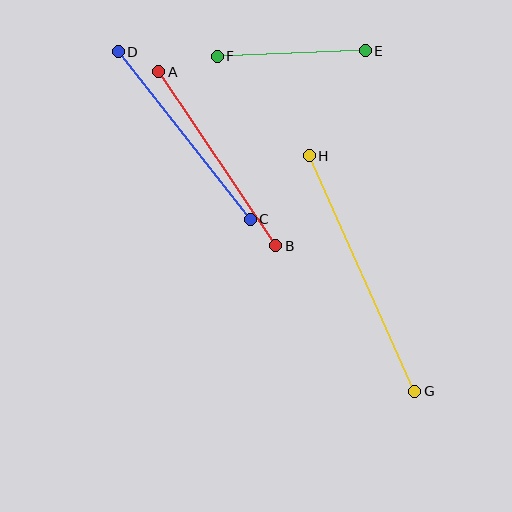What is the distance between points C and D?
The distance is approximately 214 pixels.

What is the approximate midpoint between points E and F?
The midpoint is at approximately (291, 53) pixels.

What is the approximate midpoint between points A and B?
The midpoint is at approximately (217, 159) pixels.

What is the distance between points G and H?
The distance is approximately 258 pixels.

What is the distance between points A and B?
The distance is approximately 209 pixels.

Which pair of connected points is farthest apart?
Points G and H are farthest apart.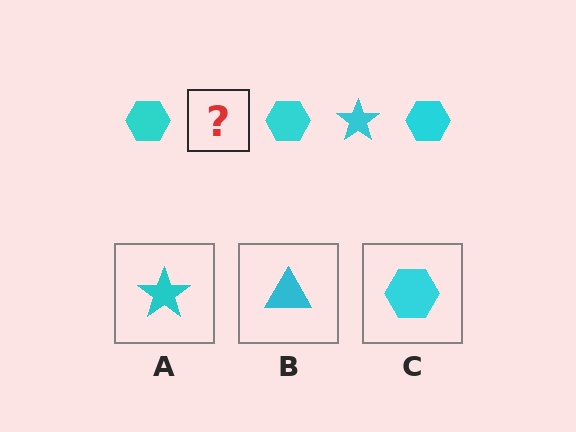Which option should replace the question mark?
Option A.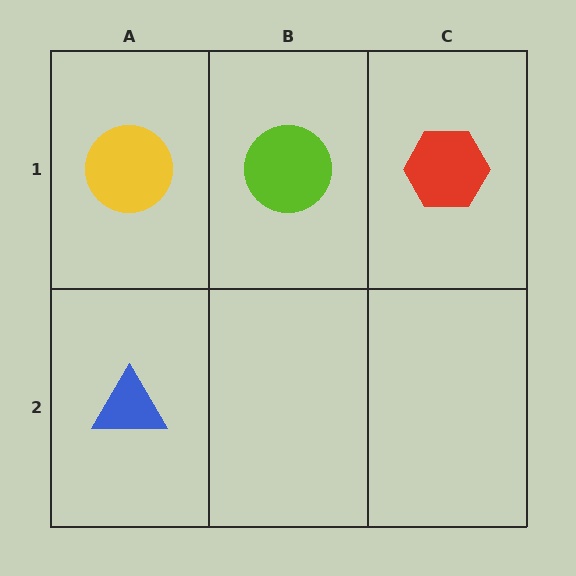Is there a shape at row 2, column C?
No, that cell is empty.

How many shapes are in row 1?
3 shapes.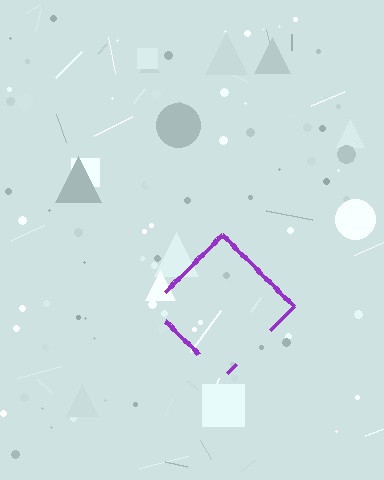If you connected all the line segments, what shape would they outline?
They would outline a diamond.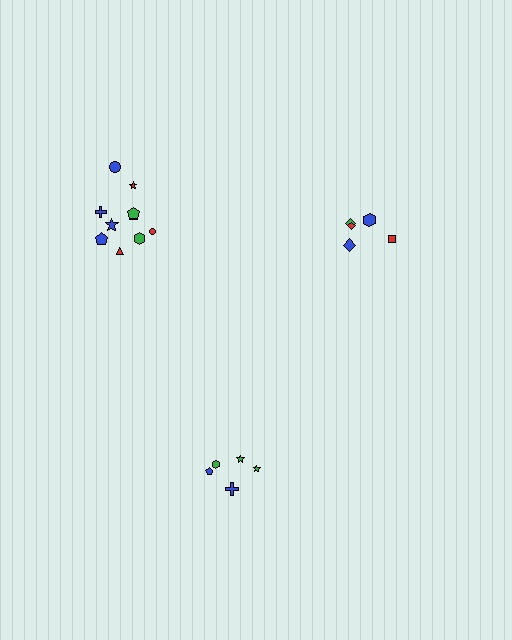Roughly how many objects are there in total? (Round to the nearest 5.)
Roughly 20 objects in total.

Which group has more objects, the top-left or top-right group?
The top-left group.